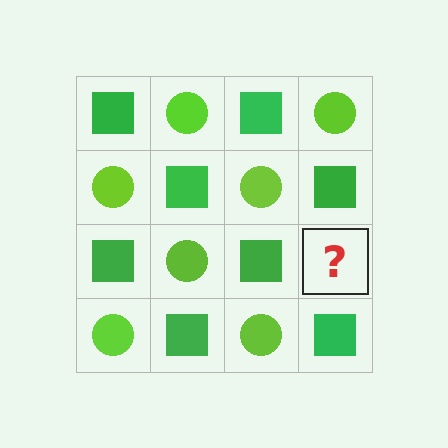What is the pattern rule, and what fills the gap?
The rule is that it alternates green square and lime circle in a checkerboard pattern. The gap should be filled with a lime circle.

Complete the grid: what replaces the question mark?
The question mark should be replaced with a lime circle.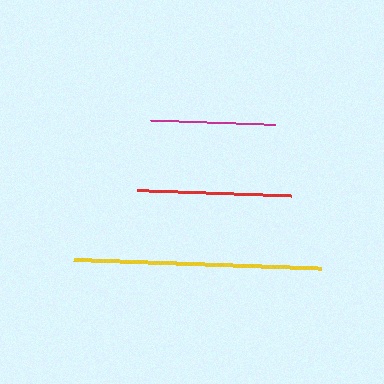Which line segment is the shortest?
The magenta line is the shortest at approximately 125 pixels.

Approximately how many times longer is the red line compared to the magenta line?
The red line is approximately 1.2 times the length of the magenta line.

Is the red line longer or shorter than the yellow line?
The yellow line is longer than the red line.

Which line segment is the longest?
The yellow line is the longest at approximately 248 pixels.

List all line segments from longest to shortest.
From longest to shortest: yellow, red, magenta.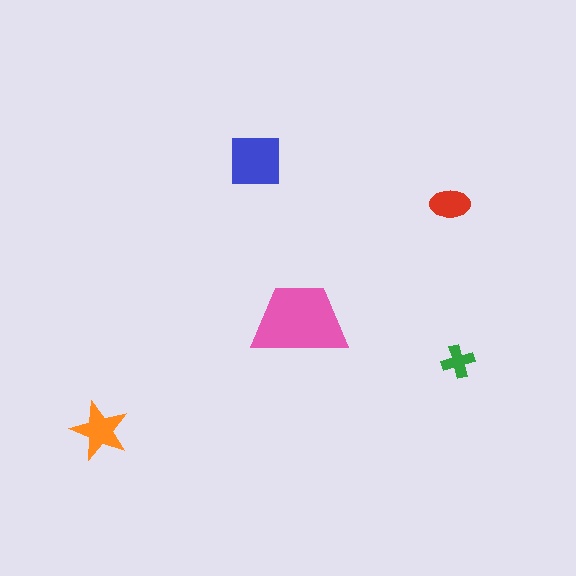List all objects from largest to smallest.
The pink trapezoid, the blue square, the orange star, the red ellipse, the green cross.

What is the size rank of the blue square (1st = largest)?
2nd.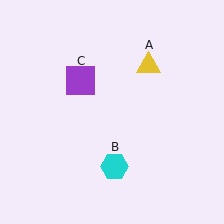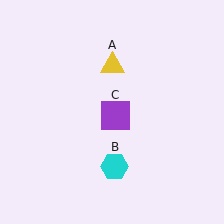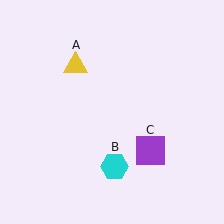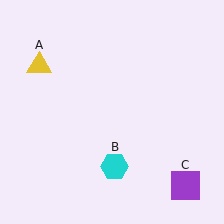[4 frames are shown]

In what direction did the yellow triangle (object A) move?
The yellow triangle (object A) moved left.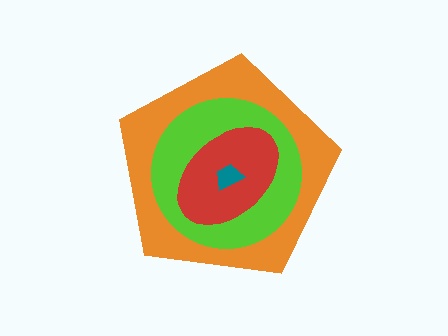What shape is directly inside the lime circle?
The red ellipse.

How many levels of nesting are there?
4.